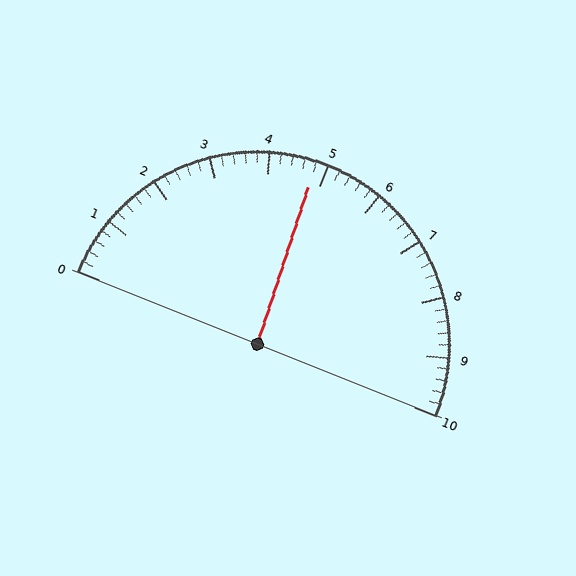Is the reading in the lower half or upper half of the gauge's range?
The reading is in the lower half of the range (0 to 10).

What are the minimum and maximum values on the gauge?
The gauge ranges from 0 to 10.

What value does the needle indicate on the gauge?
The needle indicates approximately 4.8.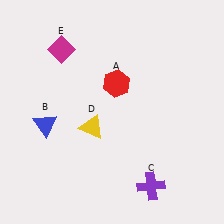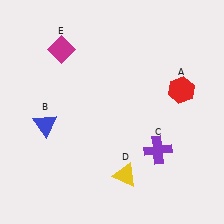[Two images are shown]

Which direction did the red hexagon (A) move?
The red hexagon (A) moved right.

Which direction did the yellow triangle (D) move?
The yellow triangle (D) moved down.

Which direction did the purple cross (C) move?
The purple cross (C) moved up.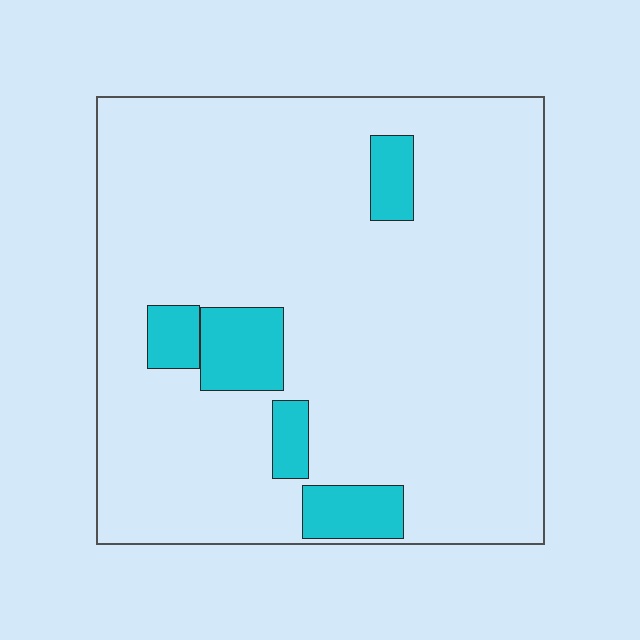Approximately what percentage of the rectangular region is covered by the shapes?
Approximately 10%.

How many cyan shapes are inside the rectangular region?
5.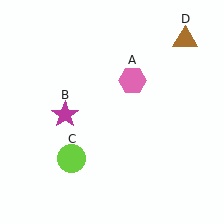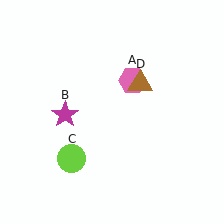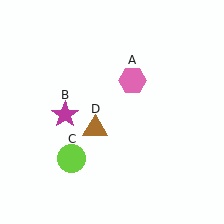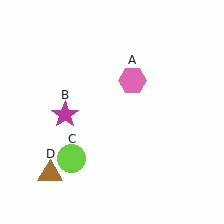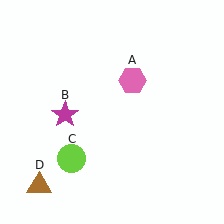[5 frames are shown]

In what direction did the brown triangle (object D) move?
The brown triangle (object D) moved down and to the left.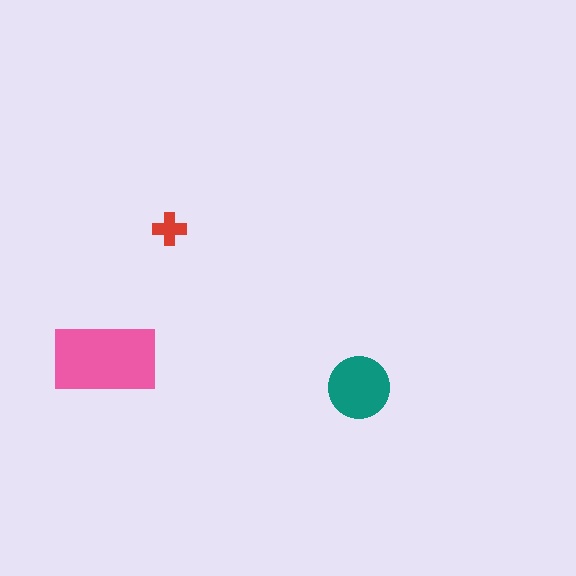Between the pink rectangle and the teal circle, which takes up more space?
The pink rectangle.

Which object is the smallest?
The red cross.